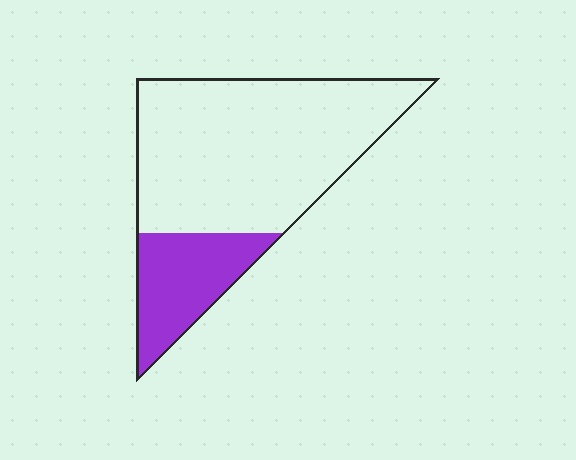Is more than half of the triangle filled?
No.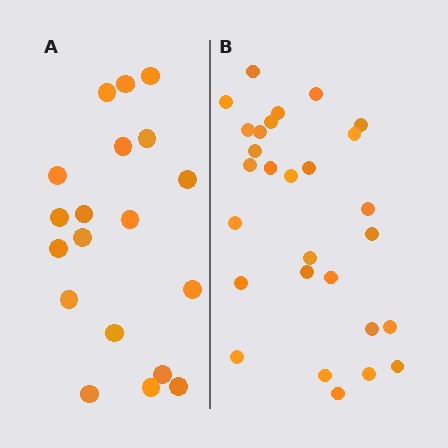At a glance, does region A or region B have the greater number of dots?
Region B (the right region) has more dots.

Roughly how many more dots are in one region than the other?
Region B has roughly 8 or so more dots than region A.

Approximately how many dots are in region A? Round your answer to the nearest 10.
About 20 dots. (The exact count is 19, which rounds to 20.)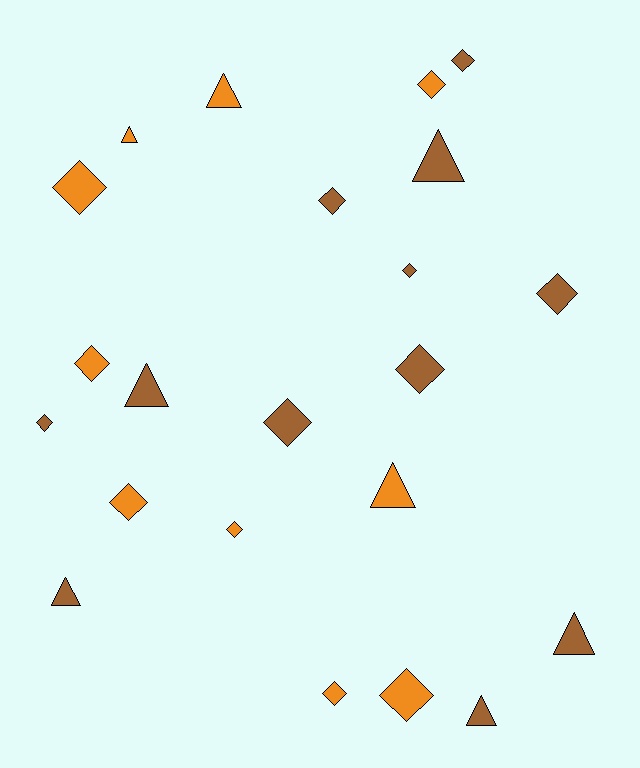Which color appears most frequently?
Brown, with 12 objects.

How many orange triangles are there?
There are 3 orange triangles.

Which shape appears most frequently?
Diamond, with 14 objects.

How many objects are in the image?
There are 22 objects.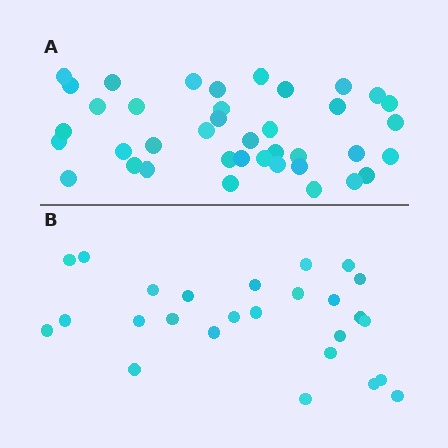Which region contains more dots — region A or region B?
Region A (the top region) has more dots.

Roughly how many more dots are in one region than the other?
Region A has approximately 15 more dots than region B.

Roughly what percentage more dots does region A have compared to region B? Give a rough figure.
About 50% more.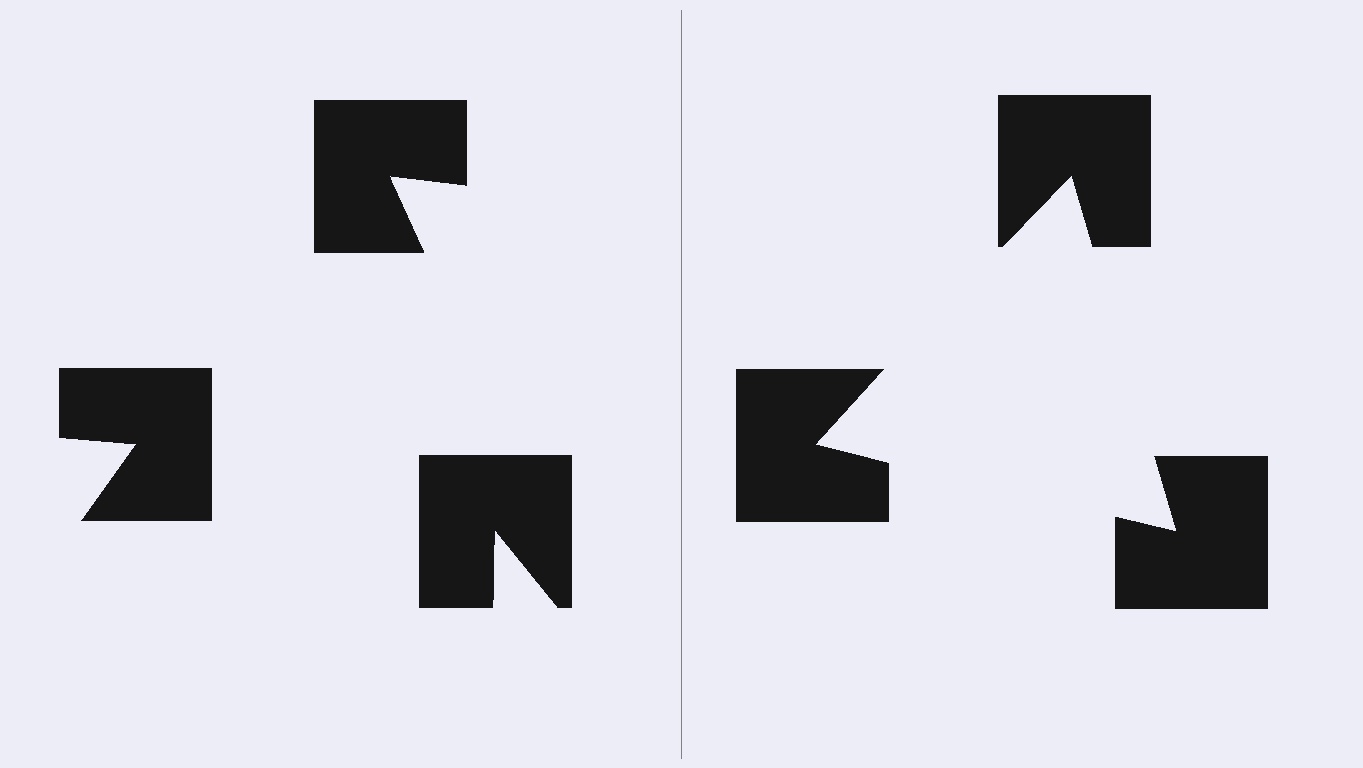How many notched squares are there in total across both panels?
6 — 3 on each side.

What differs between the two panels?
The notched squares are positioned identically on both sides; only the wedge orientations differ. On the right they align to a triangle; on the left they are misaligned.